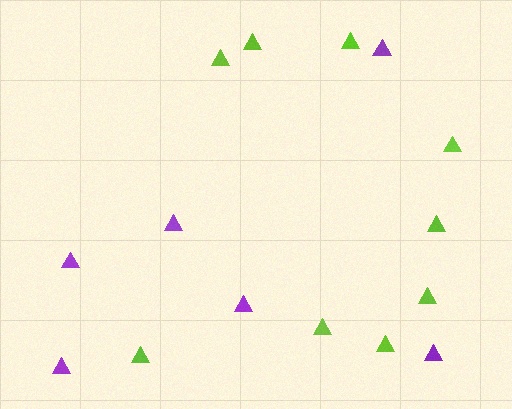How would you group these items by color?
There are 2 groups: one group of purple triangles (6) and one group of lime triangles (9).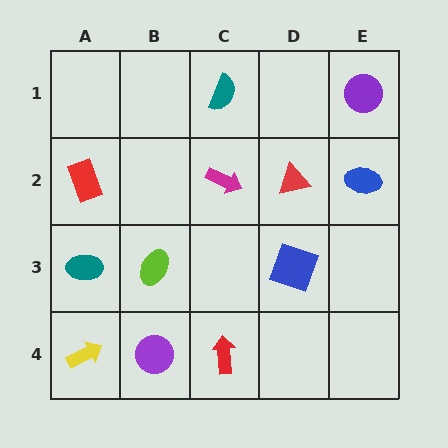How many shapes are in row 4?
3 shapes.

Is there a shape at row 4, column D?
No, that cell is empty.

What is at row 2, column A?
A red rectangle.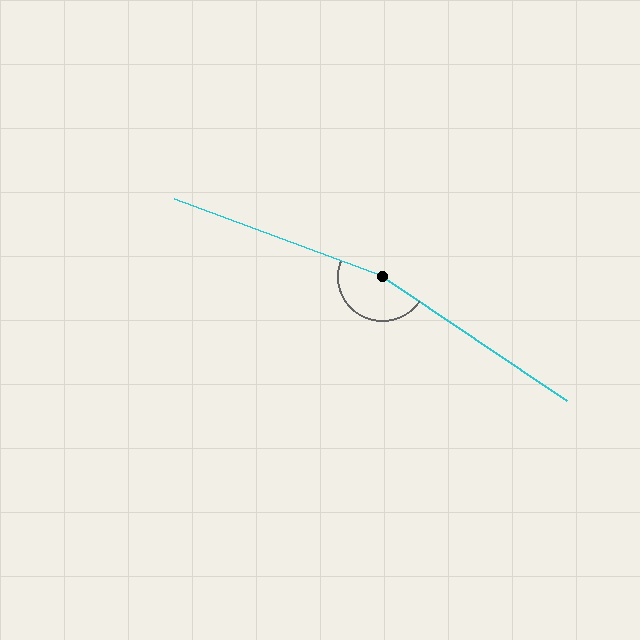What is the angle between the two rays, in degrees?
Approximately 167 degrees.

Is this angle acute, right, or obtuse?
It is obtuse.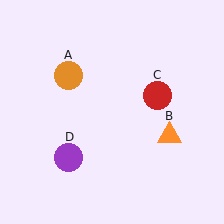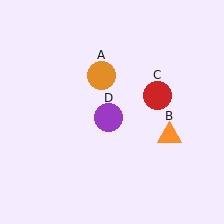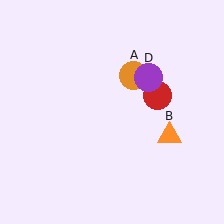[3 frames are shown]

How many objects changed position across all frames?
2 objects changed position: orange circle (object A), purple circle (object D).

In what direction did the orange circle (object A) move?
The orange circle (object A) moved right.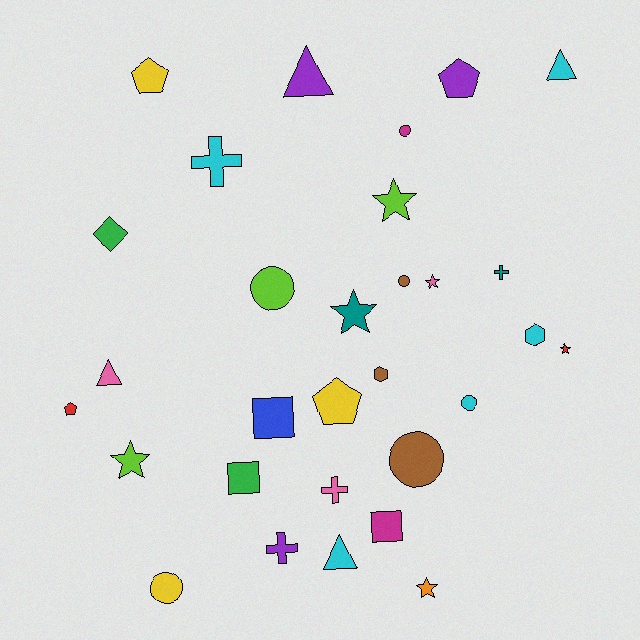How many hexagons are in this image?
There are 2 hexagons.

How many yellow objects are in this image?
There are 3 yellow objects.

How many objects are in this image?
There are 30 objects.